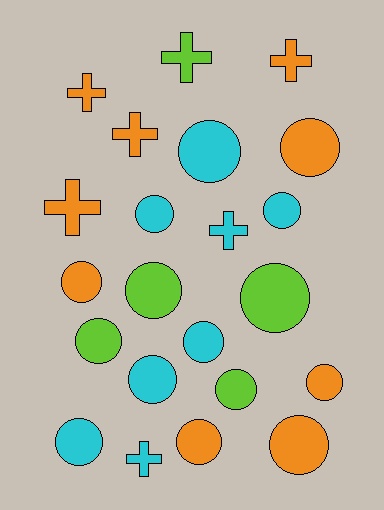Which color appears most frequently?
Orange, with 9 objects.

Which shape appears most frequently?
Circle, with 15 objects.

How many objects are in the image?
There are 22 objects.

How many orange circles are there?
There are 5 orange circles.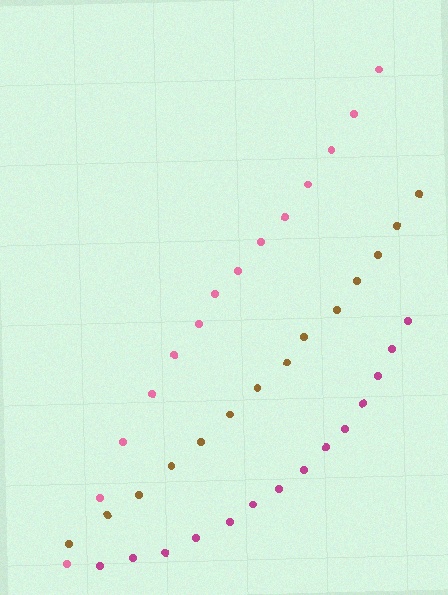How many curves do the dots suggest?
There are 3 distinct paths.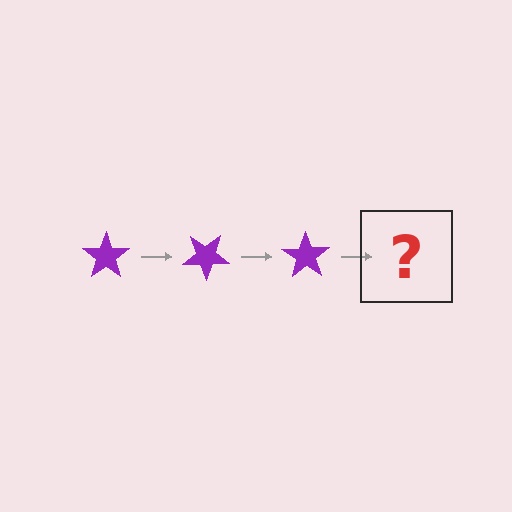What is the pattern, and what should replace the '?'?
The pattern is that the star rotates 35 degrees each step. The '?' should be a purple star rotated 105 degrees.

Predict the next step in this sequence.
The next step is a purple star rotated 105 degrees.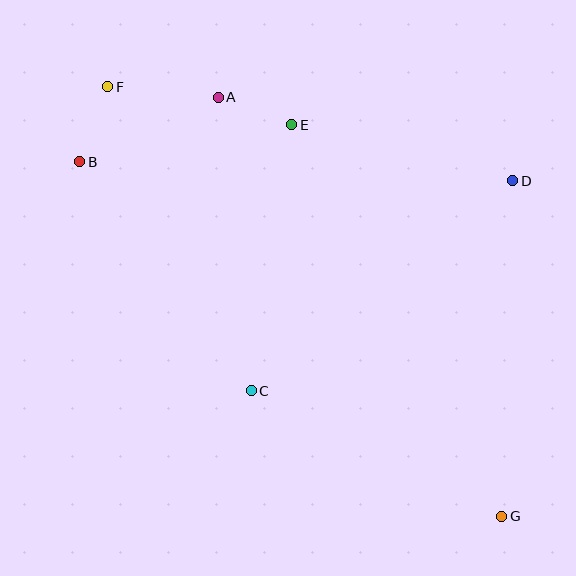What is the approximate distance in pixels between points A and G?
The distance between A and G is approximately 506 pixels.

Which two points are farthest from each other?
Points F and G are farthest from each other.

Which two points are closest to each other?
Points A and E are closest to each other.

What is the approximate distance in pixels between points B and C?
The distance between B and C is approximately 286 pixels.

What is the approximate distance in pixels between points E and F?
The distance between E and F is approximately 188 pixels.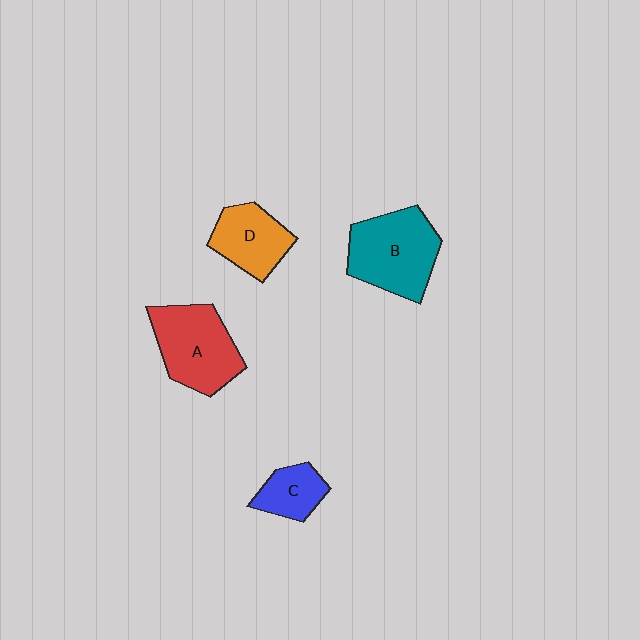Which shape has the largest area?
Shape B (teal).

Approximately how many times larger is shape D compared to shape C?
Approximately 1.4 times.